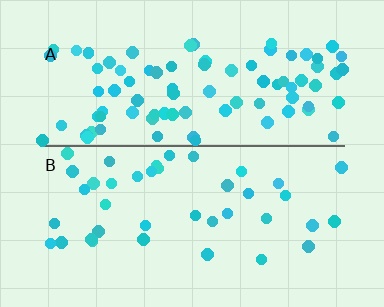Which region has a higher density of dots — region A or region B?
A (the top).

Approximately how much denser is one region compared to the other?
Approximately 2.2× — region A over region B.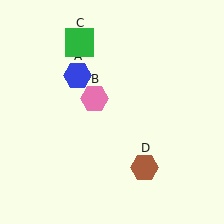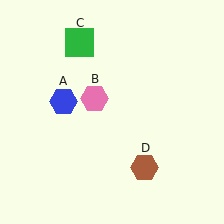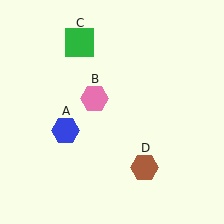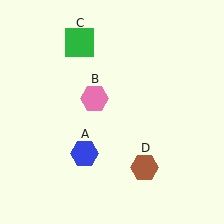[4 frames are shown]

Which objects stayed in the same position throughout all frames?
Pink hexagon (object B) and green square (object C) and brown hexagon (object D) remained stationary.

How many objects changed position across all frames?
1 object changed position: blue hexagon (object A).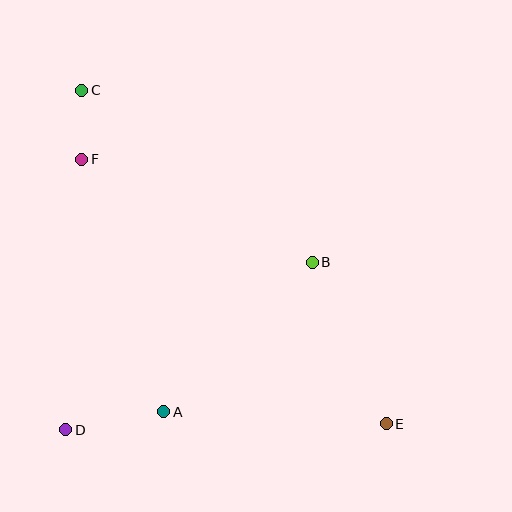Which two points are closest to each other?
Points C and F are closest to each other.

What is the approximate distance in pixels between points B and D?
The distance between B and D is approximately 298 pixels.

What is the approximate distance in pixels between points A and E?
The distance between A and E is approximately 223 pixels.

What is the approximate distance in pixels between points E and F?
The distance between E and F is approximately 403 pixels.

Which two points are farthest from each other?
Points C and E are farthest from each other.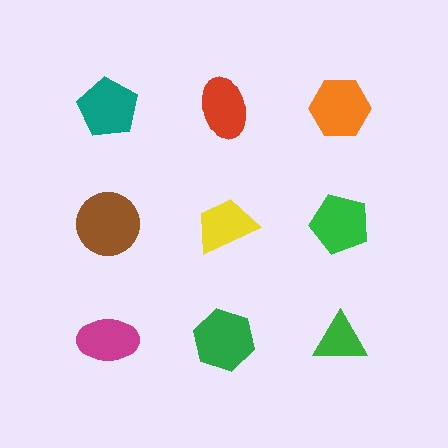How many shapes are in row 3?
3 shapes.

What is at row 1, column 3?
An orange hexagon.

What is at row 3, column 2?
A green hexagon.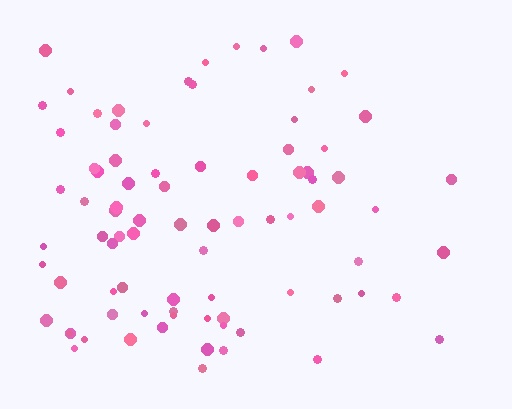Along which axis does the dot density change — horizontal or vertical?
Horizontal.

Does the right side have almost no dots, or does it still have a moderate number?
Still a moderate number, just noticeably fewer than the left.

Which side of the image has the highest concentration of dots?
The left.